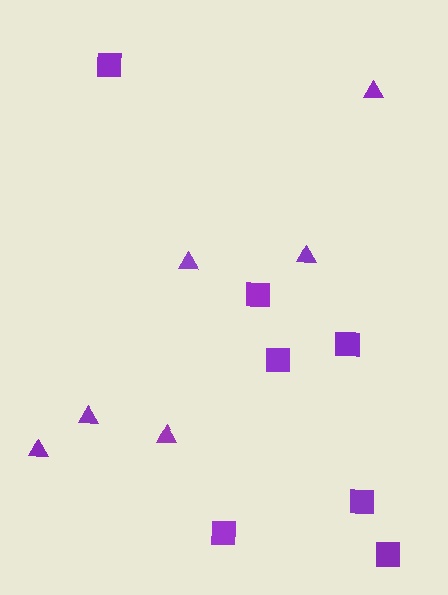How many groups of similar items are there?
There are 2 groups: one group of triangles (6) and one group of squares (7).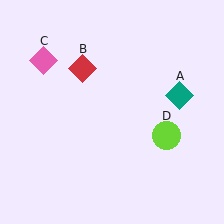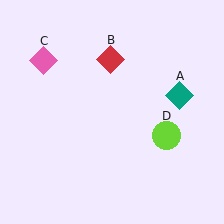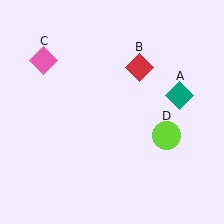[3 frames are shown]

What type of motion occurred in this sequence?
The red diamond (object B) rotated clockwise around the center of the scene.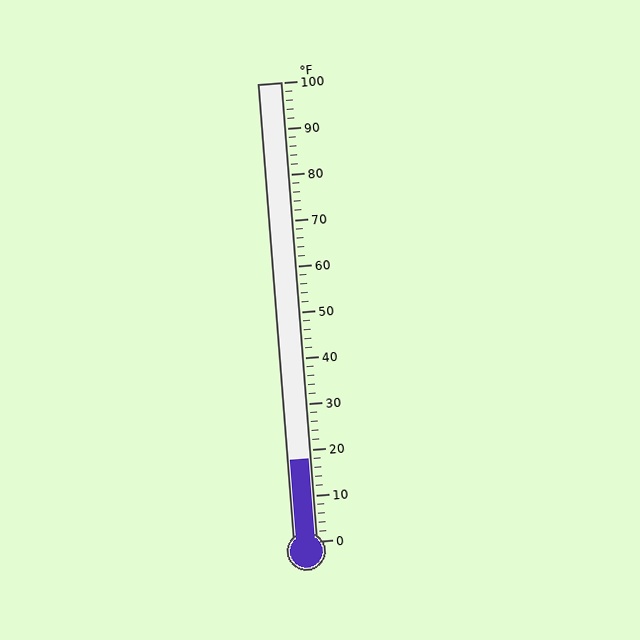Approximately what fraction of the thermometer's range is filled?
The thermometer is filled to approximately 20% of its range.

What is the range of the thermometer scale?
The thermometer scale ranges from 0°F to 100°F.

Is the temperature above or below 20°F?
The temperature is below 20°F.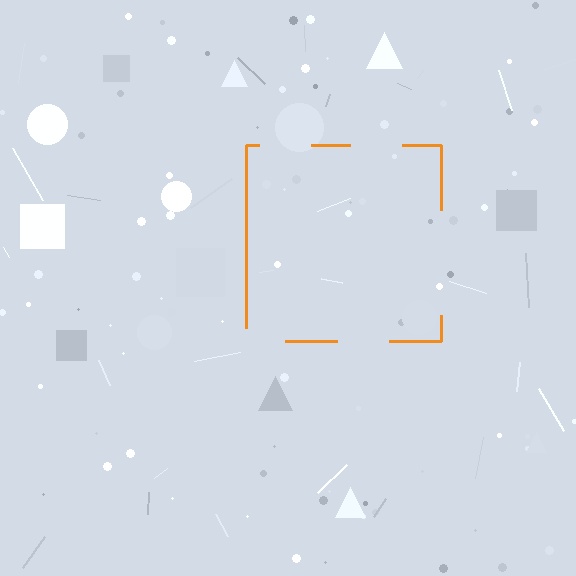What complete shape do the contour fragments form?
The contour fragments form a square.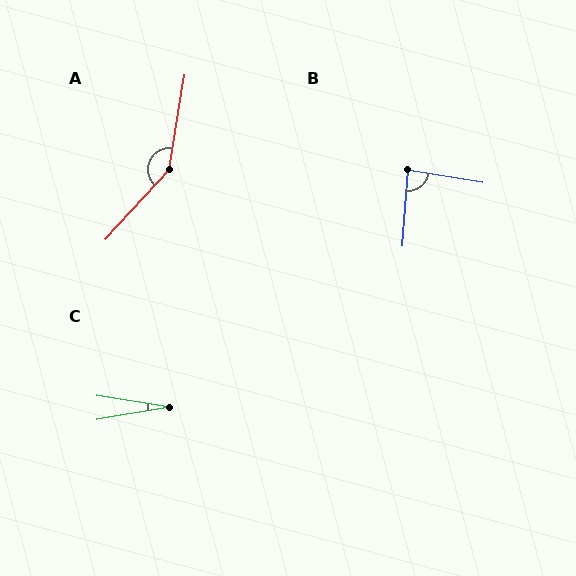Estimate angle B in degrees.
Approximately 84 degrees.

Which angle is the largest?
A, at approximately 147 degrees.